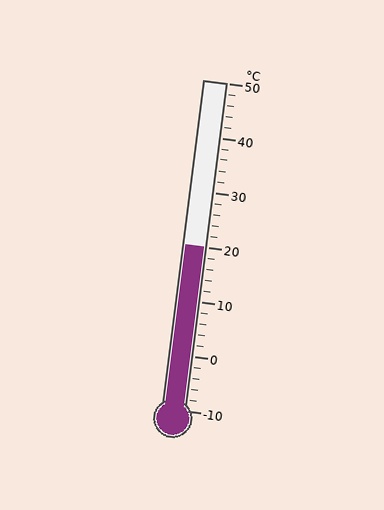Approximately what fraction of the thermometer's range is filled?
The thermometer is filled to approximately 50% of its range.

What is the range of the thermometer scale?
The thermometer scale ranges from -10°C to 50°C.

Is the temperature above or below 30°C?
The temperature is below 30°C.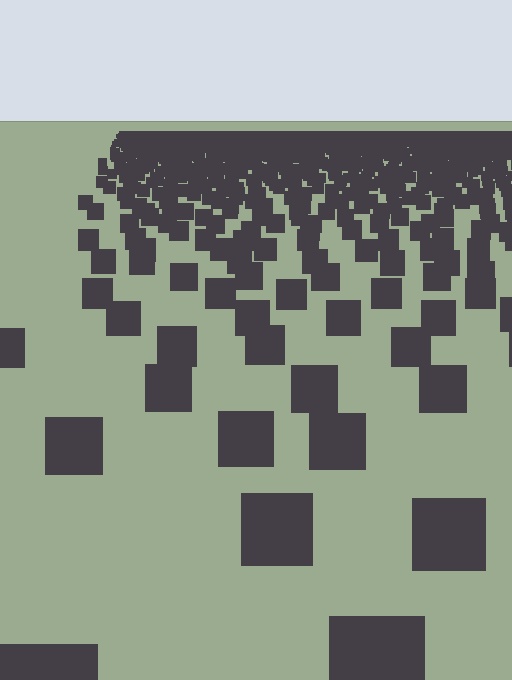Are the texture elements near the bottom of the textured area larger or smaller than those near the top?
Larger. Near the bottom, elements are closer to the viewer and appear at a bigger on-screen size.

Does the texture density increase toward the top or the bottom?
Density increases toward the top.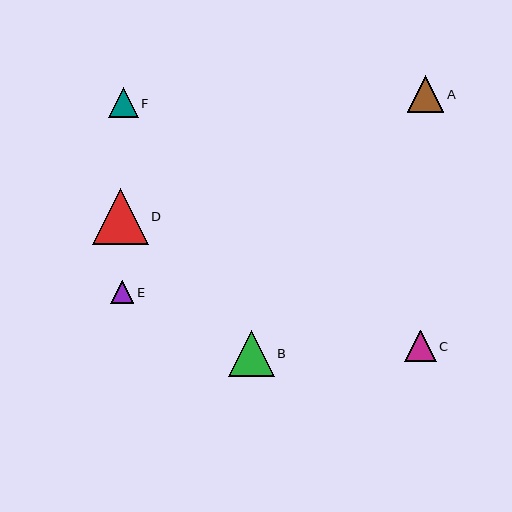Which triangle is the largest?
Triangle D is the largest with a size of approximately 55 pixels.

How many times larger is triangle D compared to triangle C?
Triangle D is approximately 1.8 times the size of triangle C.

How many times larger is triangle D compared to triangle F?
Triangle D is approximately 1.9 times the size of triangle F.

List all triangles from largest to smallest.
From largest to smallest: D, B, A, C, F, E.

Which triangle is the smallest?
Triangle E is the smallest with a size of approximately 23 pixels.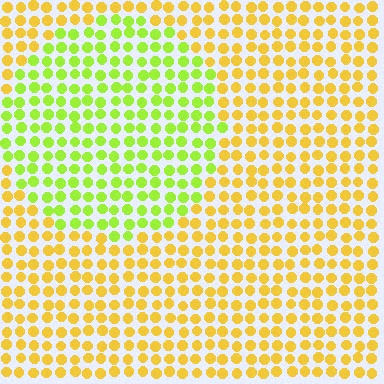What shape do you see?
I see a circle.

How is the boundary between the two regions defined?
The boundary is defined purely by a slight shift in hue (about 42 degrees). Spacing, size, and orientation are identical on both sides.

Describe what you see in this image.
The image is filled with small yellow elements in a uniform arrangement. A circle-shaped region is visible where the elements are tinted to a slightly different hue, forming a subtle color boundary.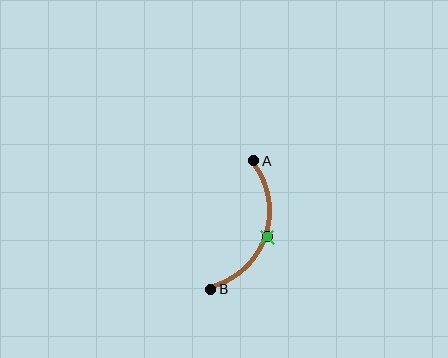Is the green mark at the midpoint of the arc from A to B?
Yes. The green mark lies on the arc at equal arc-length from both A and B — it is the arc midpoint.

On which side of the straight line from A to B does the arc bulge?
The arc bulges to the right of the straight line connecting A and B.